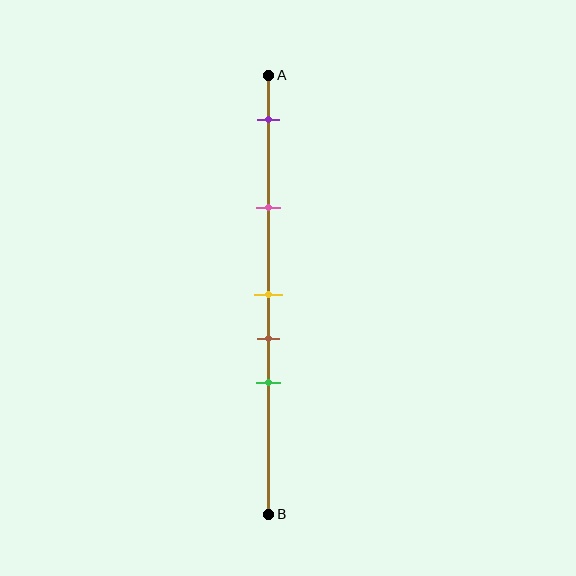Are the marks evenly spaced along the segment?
No, the marks are not evenly spaced.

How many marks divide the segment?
There are 5 marks dividing the segment.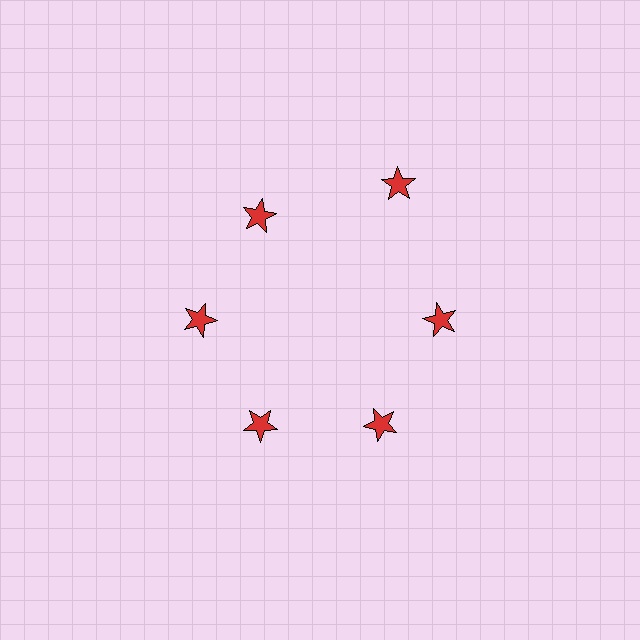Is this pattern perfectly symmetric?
No. The 6 red stars are arranged in a ring, but one element near the 1 o'clock position is pushed outward from the center, breaking the 6-fold rotational symmetry.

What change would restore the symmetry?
The symmetry would be restored by moving it inward, back onto the ring so that all 6 stars sit at equal angles and equal distance from the center.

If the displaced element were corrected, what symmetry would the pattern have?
It would have 6-fold rotational symmetry — the pattern would map onto itself every 60 degrees.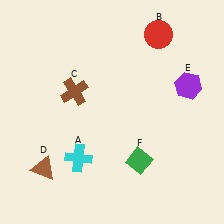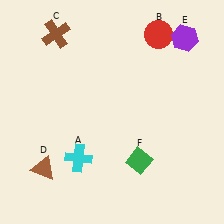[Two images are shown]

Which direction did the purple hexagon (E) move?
The purple hexagon (E) moved up.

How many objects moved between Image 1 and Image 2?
2 objects moved between the two images.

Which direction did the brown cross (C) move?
The brown cross (C) moved up.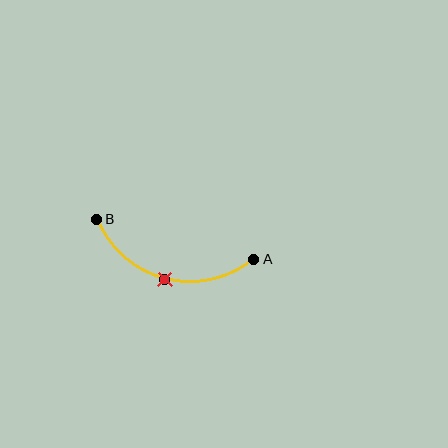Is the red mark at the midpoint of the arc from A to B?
Yes. The red mark lies on the arc at equal arc-length from both A and B — it is the arc midpoint.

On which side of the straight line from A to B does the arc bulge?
The arc bulges below the straight line connecting A and B.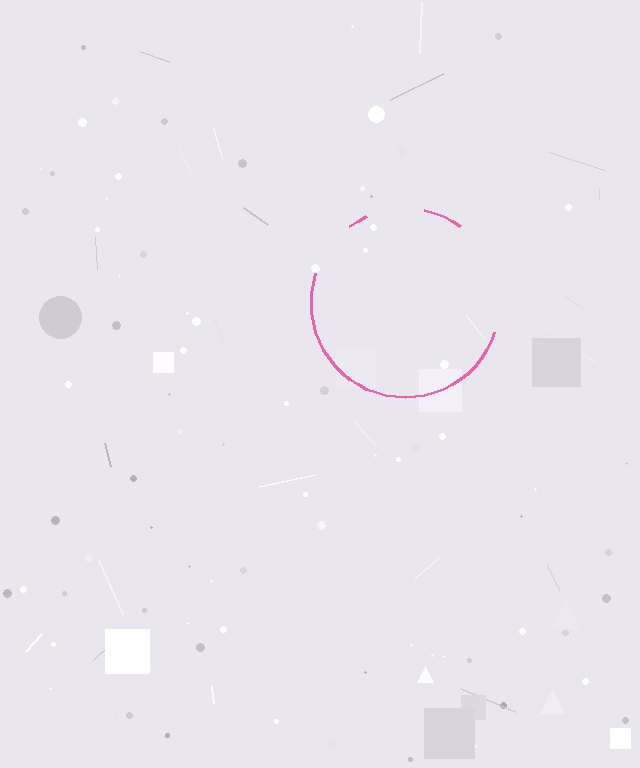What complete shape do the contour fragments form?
The contour fragments form a circle.